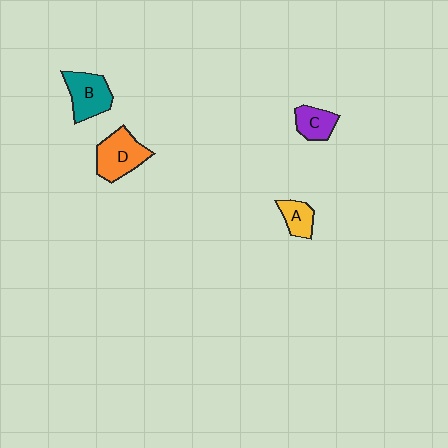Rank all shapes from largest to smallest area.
From largest to smallest: D (orange), B (teal), C (purple), A (yellow).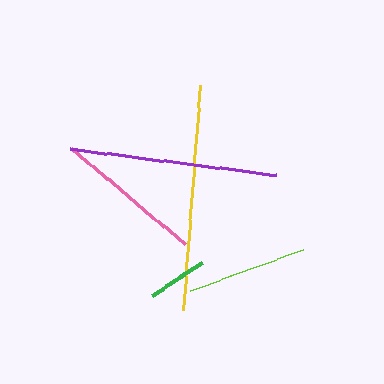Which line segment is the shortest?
The green line is the shortest at approximately 60 pixels.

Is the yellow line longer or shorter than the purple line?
The yellow line is longer than the purple line.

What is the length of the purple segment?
The purple segment is approximately 207 pixels long.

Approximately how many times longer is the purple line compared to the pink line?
The purple line is approximately 1.4 times the length of the pink line.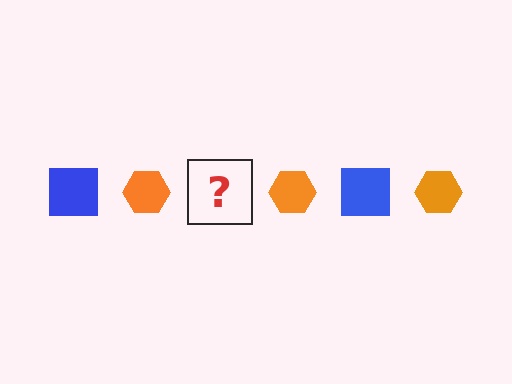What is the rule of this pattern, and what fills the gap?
The rule is that the pattern alternates between blue square and orange hexagon. The gap should be filled with a blue square.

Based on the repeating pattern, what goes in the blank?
The blank should be a blue square.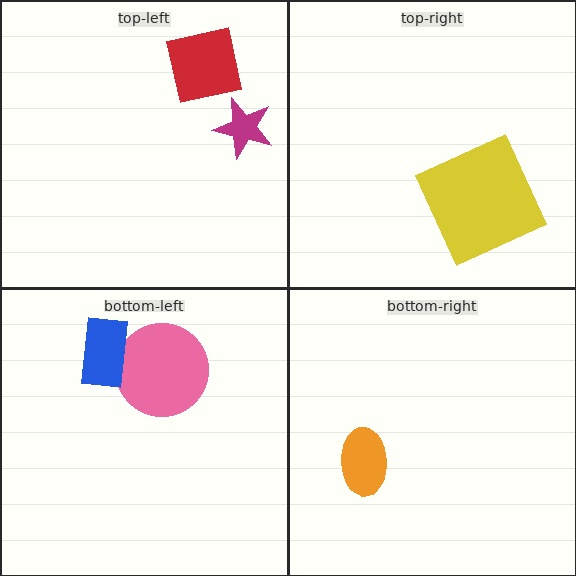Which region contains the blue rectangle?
The bottom-left region.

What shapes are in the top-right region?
The yellow square.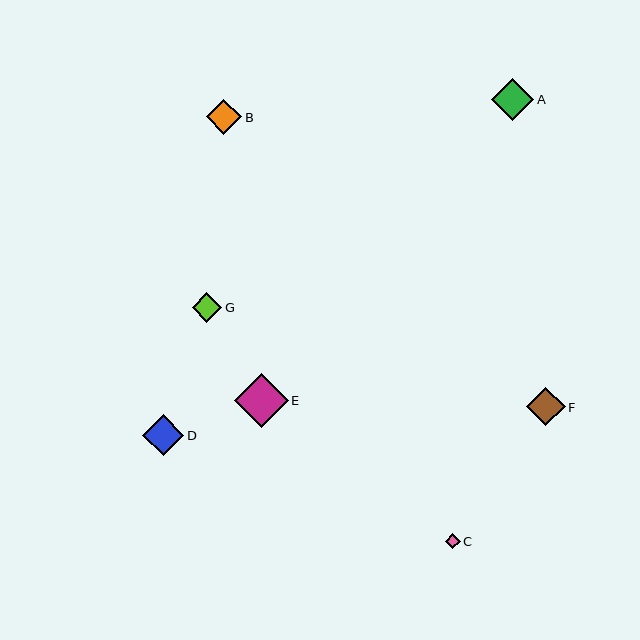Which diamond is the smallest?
Diamond C is the smallest with a size of approximately 15 pixels.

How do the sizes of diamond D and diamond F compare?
Diamond D and diamond F are approximately the same size.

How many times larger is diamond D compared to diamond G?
Diamond D is approximately 1.4 times the size of diamond G.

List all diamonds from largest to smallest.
From largest to smallest: E, A, D, F, B, G, C.